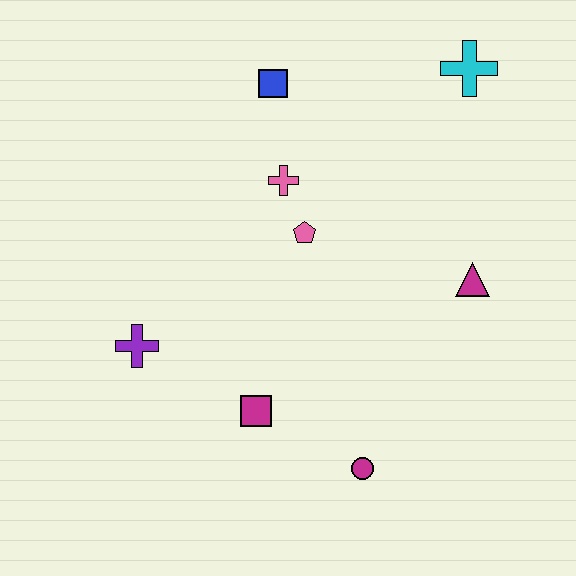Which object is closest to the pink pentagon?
The pink cross is closest to the pink pentagon.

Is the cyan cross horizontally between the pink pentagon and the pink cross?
No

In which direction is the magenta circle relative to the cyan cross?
The magenta circle is below the cyan cross.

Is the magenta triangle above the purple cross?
Yes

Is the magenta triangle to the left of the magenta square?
No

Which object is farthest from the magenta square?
The cyan cross is farthest from the magenta square.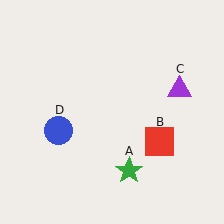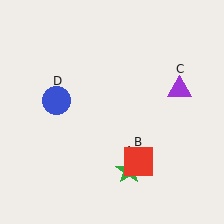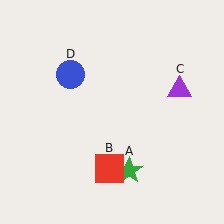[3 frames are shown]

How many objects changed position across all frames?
2 objects changed position: red square (object B), blue circle (object D).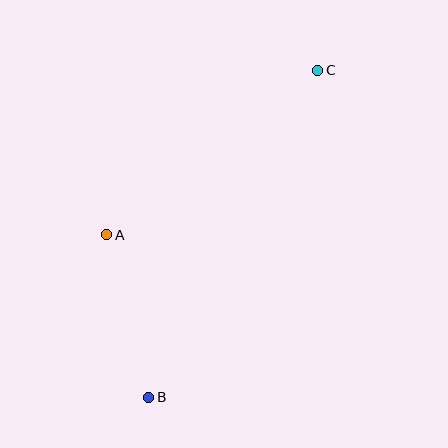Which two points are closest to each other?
Points A and B are closest to each other.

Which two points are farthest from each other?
Points B and C are farthest from each other.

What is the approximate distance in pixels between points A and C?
The distance between A and C is approximately 268 pixels.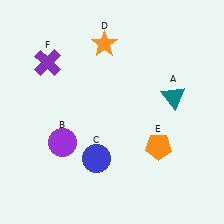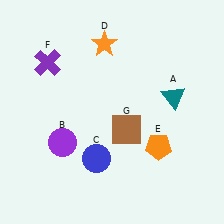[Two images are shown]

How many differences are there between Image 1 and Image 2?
There is 1 difference between the two images.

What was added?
A brown square (G) was added in Image 2.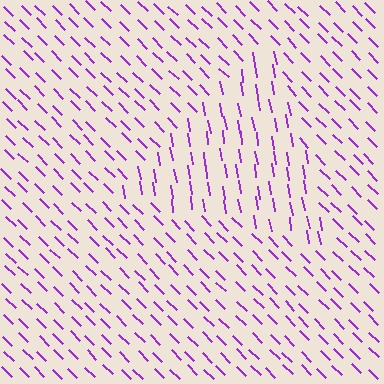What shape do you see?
I see a triangle.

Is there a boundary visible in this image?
Yes, there is a texture boundary formed by a change in line orientation.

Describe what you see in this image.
The image is filled with small purple line segments. A triangle region in the image has lines oriented differently from the surrounding lines, creating a visible texture boundary.